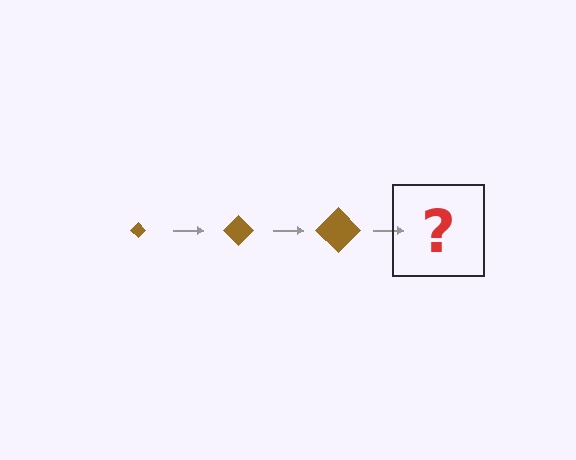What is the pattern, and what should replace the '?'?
The pattern is that the diamond gets progressively larger each step. The '?' should be a brown diamond, larger than the previous one.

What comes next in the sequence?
The next element should be a brown diamond, larger than the previous one.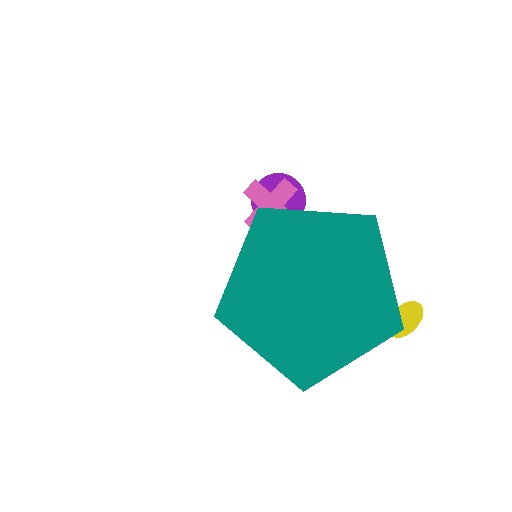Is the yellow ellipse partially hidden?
Yes, the yellow ellipse is partially hidden behind the teal pentagon.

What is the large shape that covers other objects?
A teal pentagon.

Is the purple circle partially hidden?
Yes, the purple circle is partially hidden behind the teal pentagon.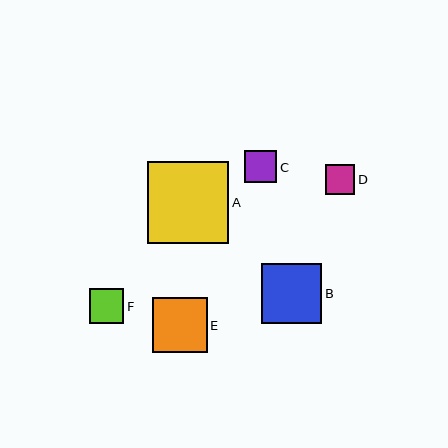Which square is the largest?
Square A is the largest with a size of approximately 82 pixels.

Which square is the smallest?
Square D is the smallest with a size of approximately 29 pixels.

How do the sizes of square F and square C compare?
Square F and square C are approximately the same size.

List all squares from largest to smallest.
From largest to smallest: A, B, E, F, C, D.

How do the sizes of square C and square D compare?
Square C and square D are approximately the same size.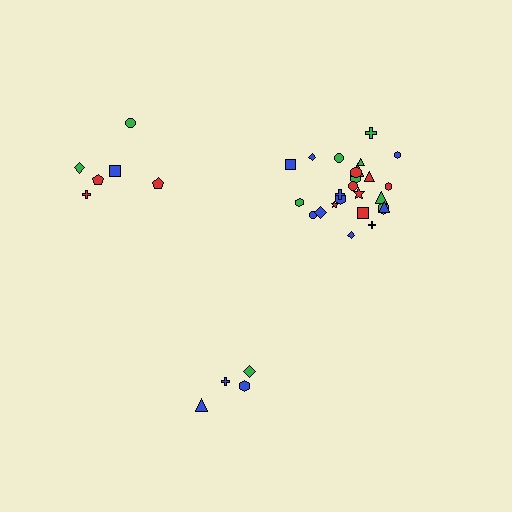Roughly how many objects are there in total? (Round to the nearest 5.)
Roughly 35 objects in total.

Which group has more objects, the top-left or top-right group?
The top-right group.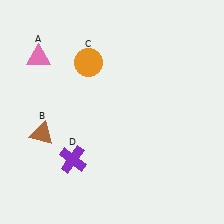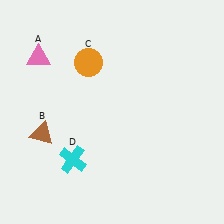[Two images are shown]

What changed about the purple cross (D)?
In Image 1, D is purple. In Image 2, it changed to cyan.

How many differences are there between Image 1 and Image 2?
There is 1 difference between the two images.